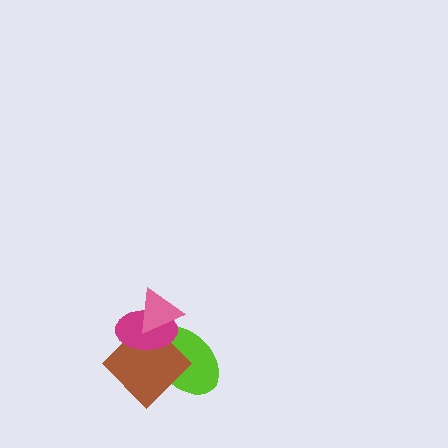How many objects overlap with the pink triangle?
3 objects overlap with the pink triangle.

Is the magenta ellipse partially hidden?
Yes, it is partially covered by another shape.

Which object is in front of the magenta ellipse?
The pink triangle is in front of the magenta ellipse.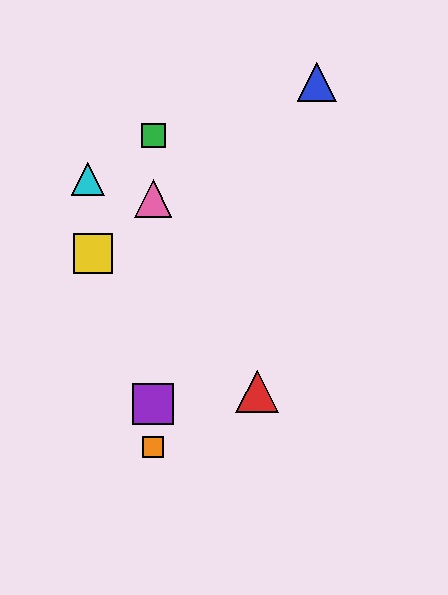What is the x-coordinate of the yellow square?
The yellow square is at x≈93.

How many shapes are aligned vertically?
4 shapes (the green square, the purple square, the orange square, the pink triangle) are aligned vertically.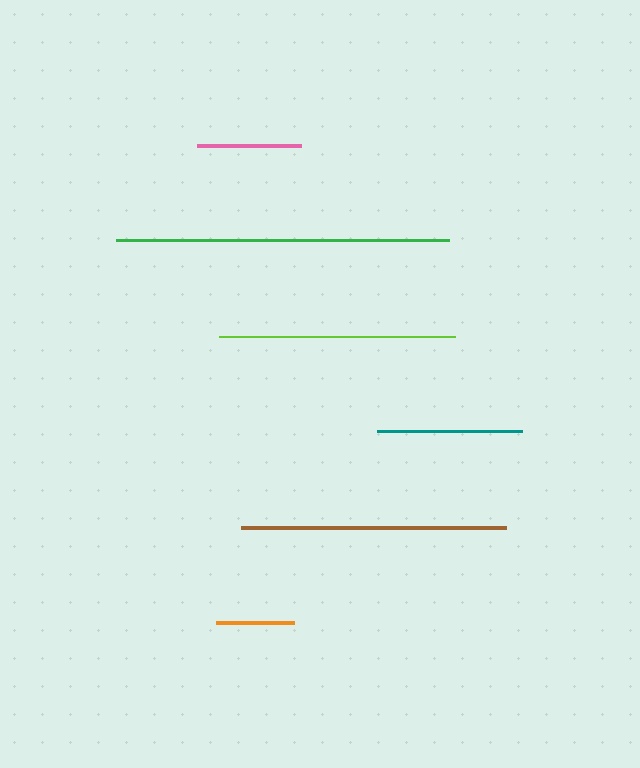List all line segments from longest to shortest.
From longest to shortest: green, brown, lime, teal, pink, orange.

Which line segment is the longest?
The green line is the longest at approximately 333 pixels.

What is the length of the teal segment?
The teal segment is approximately 145 pixels long.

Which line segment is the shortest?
The orange line is the shortest at approximately 78 pixels.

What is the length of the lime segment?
The lime segment is approximately 236 pixels long.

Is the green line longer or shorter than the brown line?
The green line is longer than the brown line.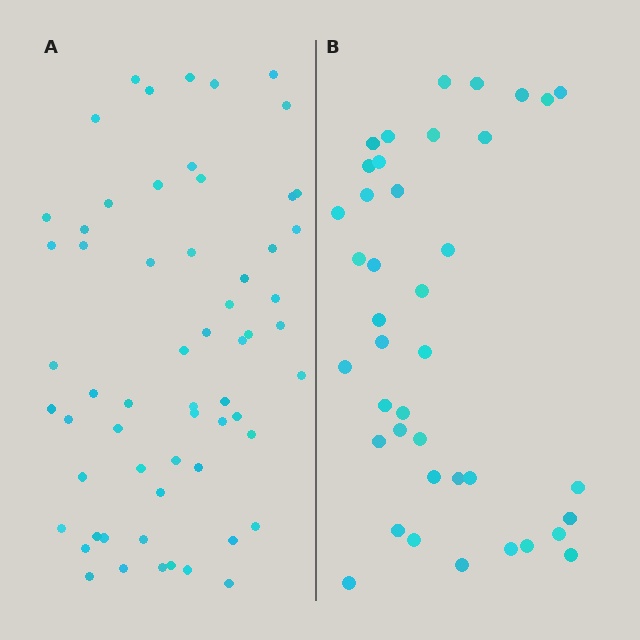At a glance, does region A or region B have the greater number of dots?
Region A (the left region) has more dots.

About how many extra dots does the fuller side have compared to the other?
Region A has approximately 20 more dots than region B.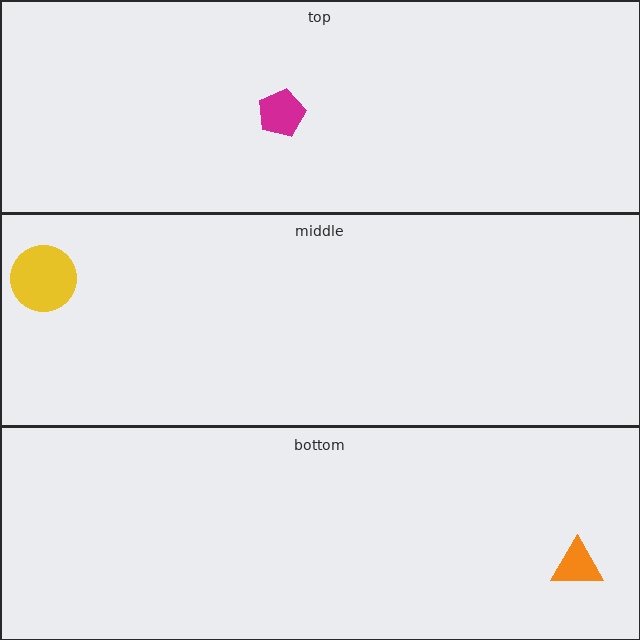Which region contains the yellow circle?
The middle region.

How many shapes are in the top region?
1.